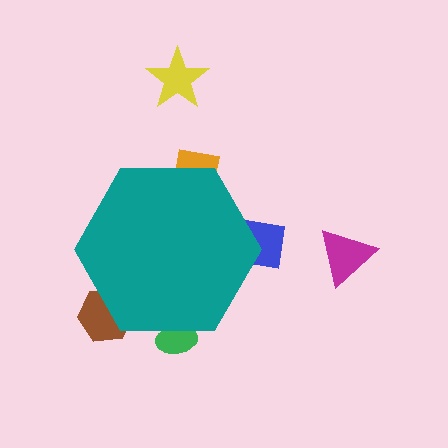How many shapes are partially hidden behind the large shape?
4 shapes are partially hidden.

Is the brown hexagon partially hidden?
Yes, the brown hexagon is partially hidden behind the teal hexagon.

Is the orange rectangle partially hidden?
Yes, the orange rectangle is partially hidden behind the teal hexagon.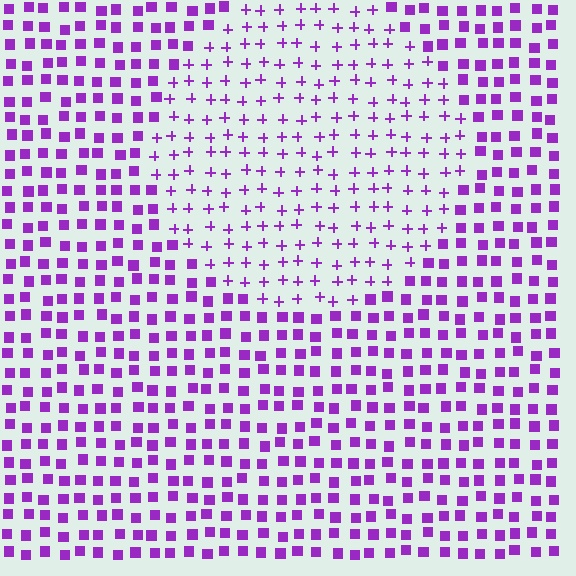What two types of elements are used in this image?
The image uses plus signs inside the circle region and squares outside it.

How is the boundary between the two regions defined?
The boundary is defined by a change in element shape: plus signs inside vs. squares outside. All elements share the same color and spacing.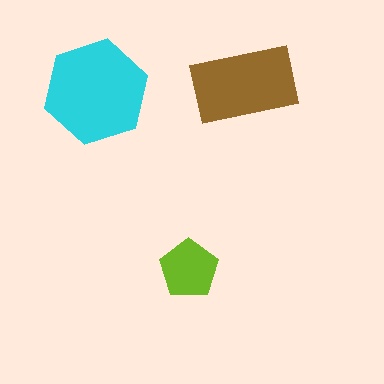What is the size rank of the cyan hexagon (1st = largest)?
1st.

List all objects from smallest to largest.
The lime pentagon, the brown rectangle, the cyan hexagon.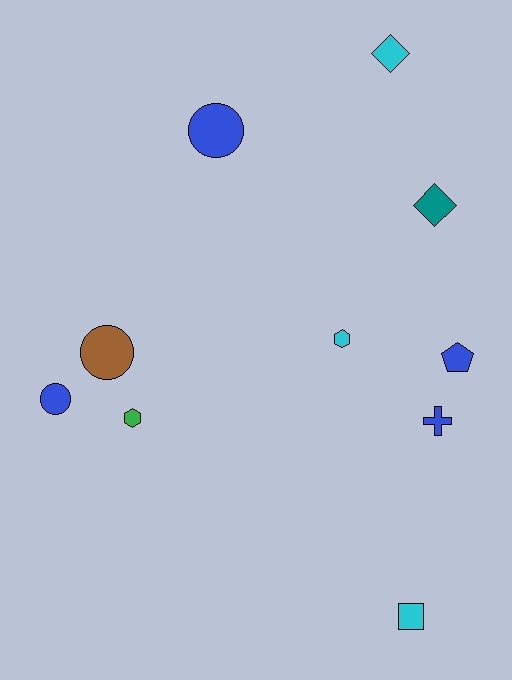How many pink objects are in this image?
There are no pink objects.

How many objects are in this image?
There are 10 objects.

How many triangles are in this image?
There are no triangles.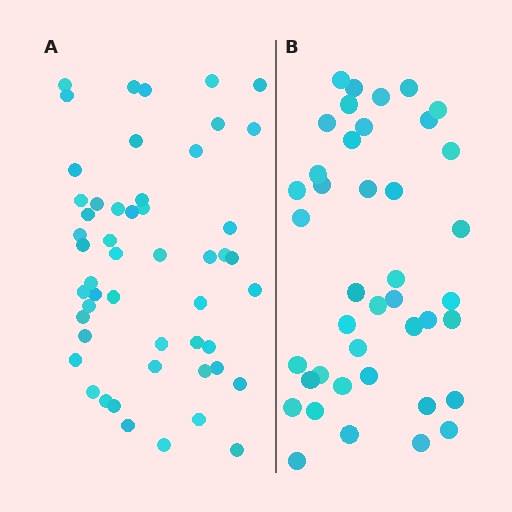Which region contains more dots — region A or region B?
Region A (the left region) has more dots.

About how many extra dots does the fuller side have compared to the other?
Region A has roughly 10 or so more dots than region B.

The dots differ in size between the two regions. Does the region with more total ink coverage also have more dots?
No. Region B has more total ink coverage because its dots are larger, but region A actually contains more individual dots. Total area can be misleading — the number of items is what matters here.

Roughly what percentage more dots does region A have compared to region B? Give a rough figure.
About 25% more.